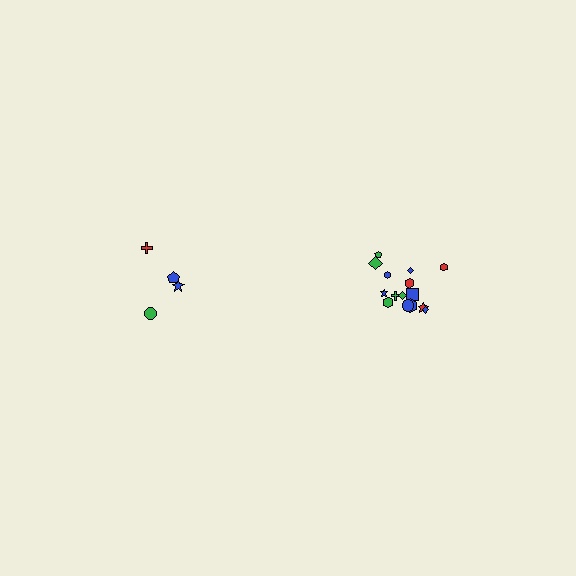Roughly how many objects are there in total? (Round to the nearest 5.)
Roughly 20 objects in total.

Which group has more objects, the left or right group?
The right group.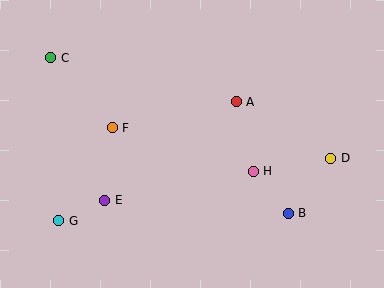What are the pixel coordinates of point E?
Point E is at (105, 200).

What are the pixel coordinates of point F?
Point F is at (112, 128).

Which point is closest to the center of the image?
Point A at (236, 102) is closest to the center.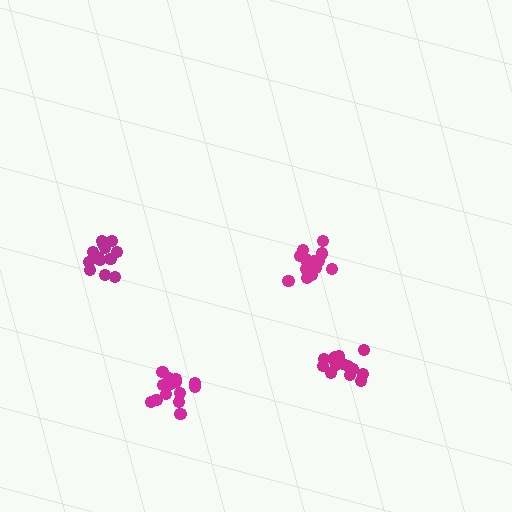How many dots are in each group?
Group 1: 15 dots, Group 2: 14 dots, Group 3: 15 dots, Group 4: 14 dots (58 total).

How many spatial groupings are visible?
There are 4 spatial groupings.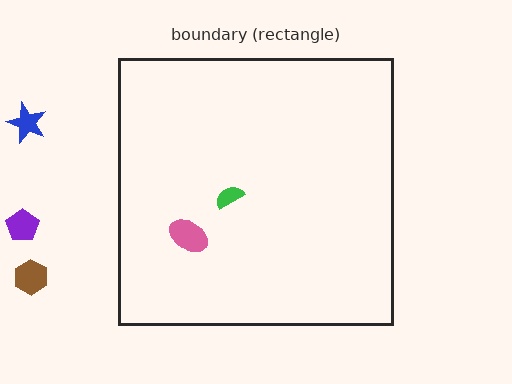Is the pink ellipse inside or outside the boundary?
Inside.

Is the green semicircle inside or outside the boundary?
Inside.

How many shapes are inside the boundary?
2 inside, 3 outside.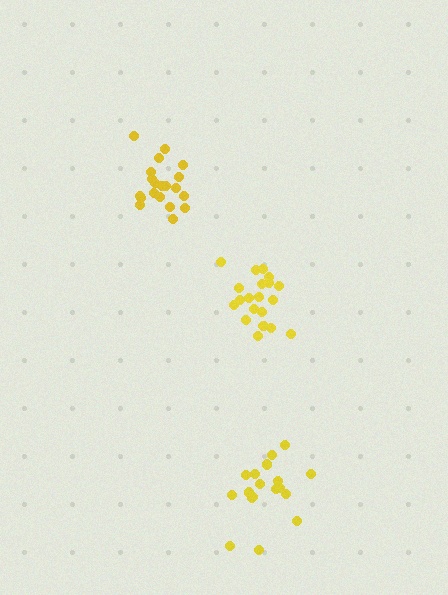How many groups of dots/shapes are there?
There are 3 groups.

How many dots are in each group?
Group 1: 18 dots, Group 2: 20 dots, Group 3: 21 dots (59 total).